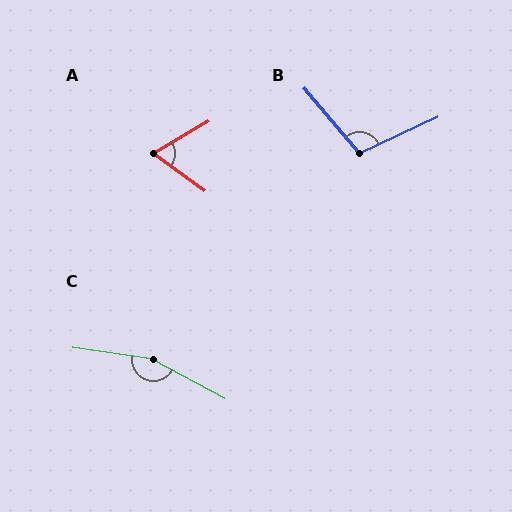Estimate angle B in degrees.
Approximately 105 degrees.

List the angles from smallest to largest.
A (67°), B (105°), C (160°).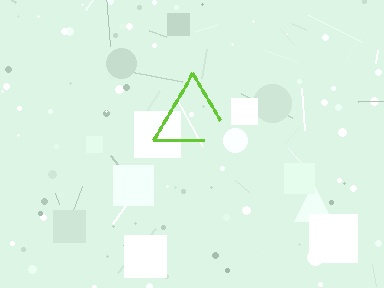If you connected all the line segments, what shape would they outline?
They would outline a triangle.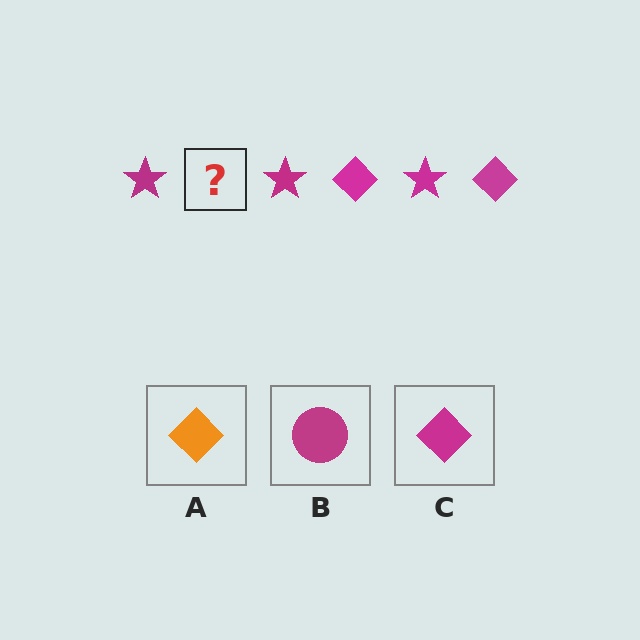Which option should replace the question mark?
Option C.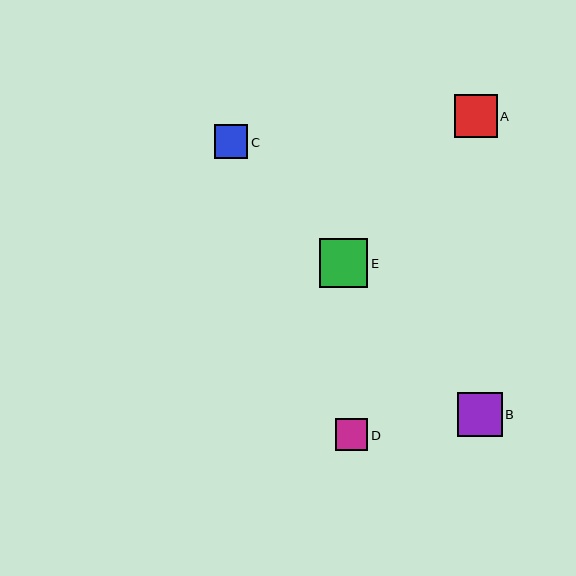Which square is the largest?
Square E is the largest with a size of approximately 48 pixels.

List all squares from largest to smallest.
From largest to smallest: E, B, A, C, D.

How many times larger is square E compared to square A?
Square E is approximately 1.1 times the size of square A.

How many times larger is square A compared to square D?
Square A is approximately 1.3 times the size of square D.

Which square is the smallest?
Square D is the smallest with a size of approximately 32 pixels.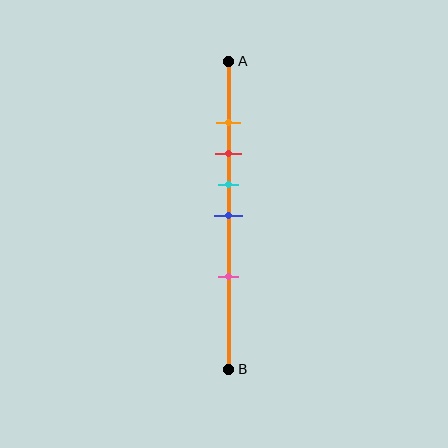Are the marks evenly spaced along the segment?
No, the marks are not evenly spaced.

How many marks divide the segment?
There are 5 marks dividing the segment.